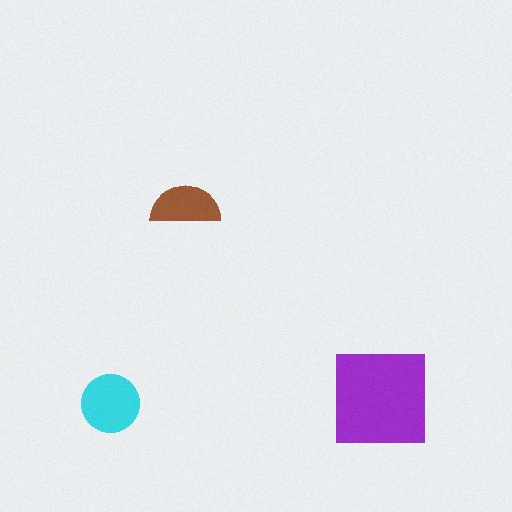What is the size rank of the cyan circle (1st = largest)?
2nd.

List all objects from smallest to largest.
The brown semicircle, the cyan circle, the purple square.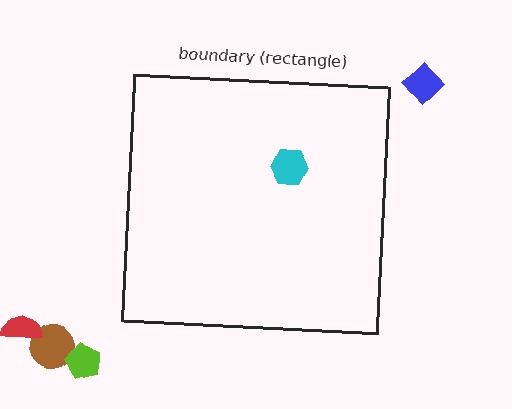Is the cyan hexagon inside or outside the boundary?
Inside.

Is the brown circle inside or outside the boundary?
Outside.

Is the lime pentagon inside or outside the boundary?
Outside.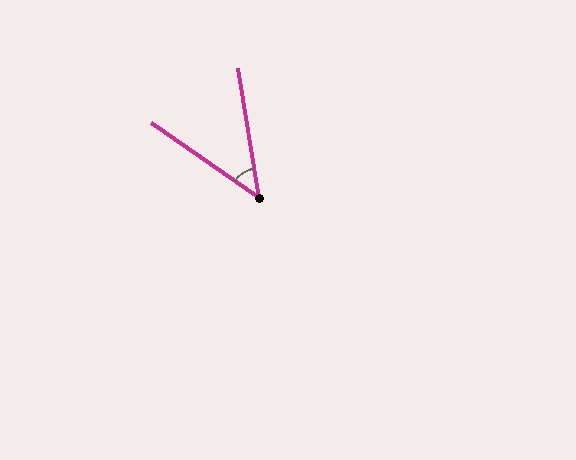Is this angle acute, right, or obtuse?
It is acute.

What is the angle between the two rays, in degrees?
Approximately 45 degrees.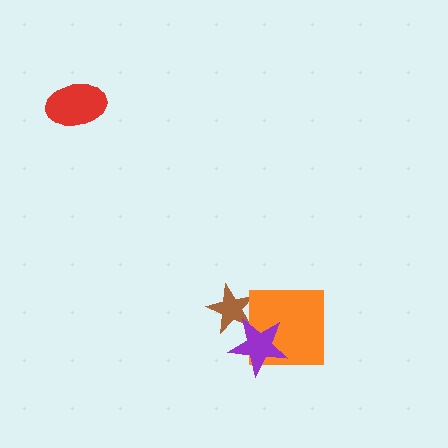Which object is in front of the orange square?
The purple star is in front of the orange square.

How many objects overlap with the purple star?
2 objects overlap with the purple star.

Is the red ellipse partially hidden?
No, no other shape covers it.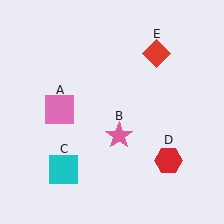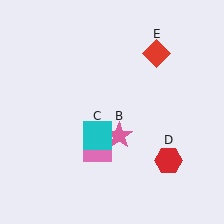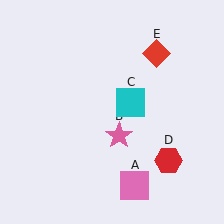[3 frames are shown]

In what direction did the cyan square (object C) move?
The cyan square (object C) moved up and to the right.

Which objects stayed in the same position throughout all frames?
Pink star (object B) and red hexagon (object D) and red diamond (object E) remained stationary.